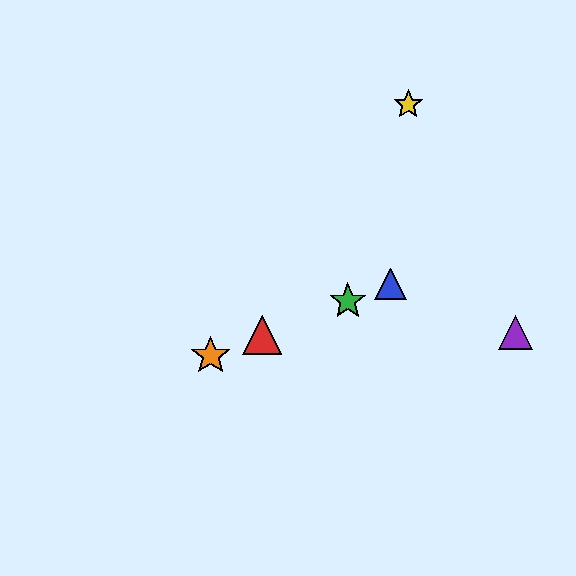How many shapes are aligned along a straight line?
4 shapes (the red triangle, the blue triangle, the green star, the orange star) are aligned along a straight line.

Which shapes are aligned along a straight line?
The red triangle, the blue triangle, the green star, the orange star are aligned along a straight line.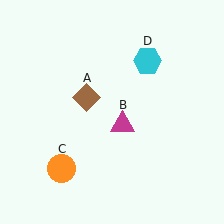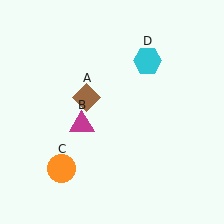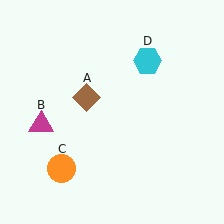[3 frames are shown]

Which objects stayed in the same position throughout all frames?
Brown diamond (object A) and orange circle (object C) and cyan hexagon (object D) remained stationary.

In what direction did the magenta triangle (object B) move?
The magenta triangle (object B) moved left.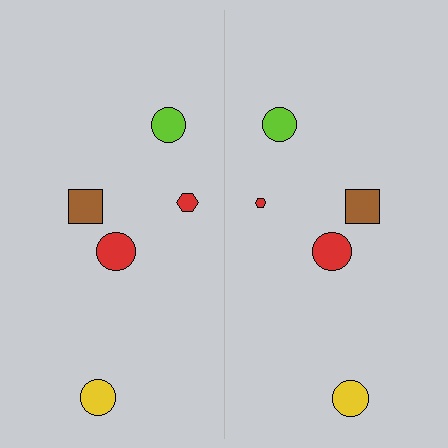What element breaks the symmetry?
The red hexagon on the right side has a different size than its mirror counterpart.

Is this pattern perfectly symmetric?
No, the pattern is not perfectly symmetric. The red hexagon on the right side has a different size than its mirror counterpart.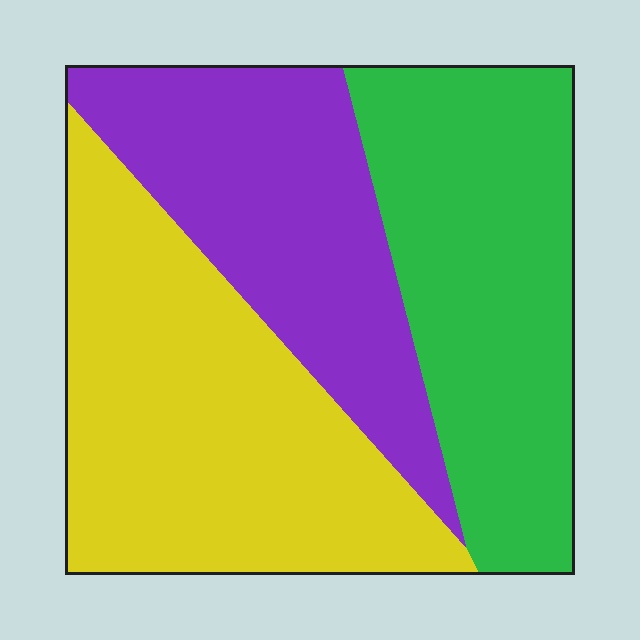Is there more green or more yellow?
Yellow.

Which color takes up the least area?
Purple, at roughly 30%.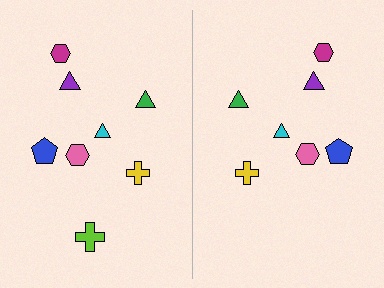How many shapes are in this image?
There are 15 shapes in this image.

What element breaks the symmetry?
A lime cross is missing from the right side.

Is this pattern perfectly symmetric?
No, the pattern is not perfectly symmetric. A lime cross is missing from the right side.